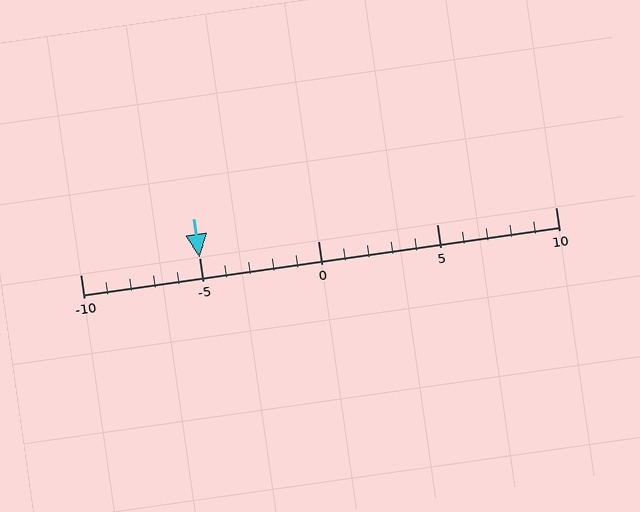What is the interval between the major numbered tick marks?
The major tick marks are spaced 5 units apart.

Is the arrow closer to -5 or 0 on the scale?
The arrow is closer to -5.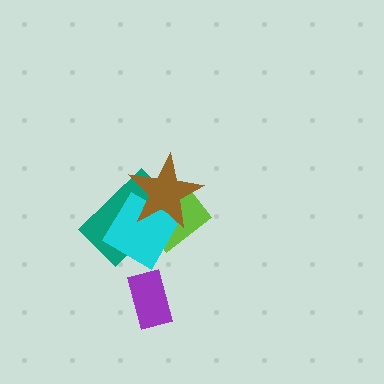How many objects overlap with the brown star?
3 objects overlap with the brown star.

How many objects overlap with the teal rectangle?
3 objects overlap with the teal rectangle.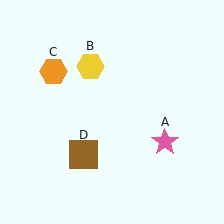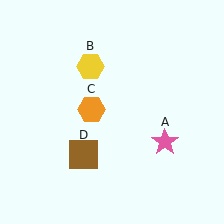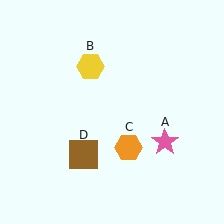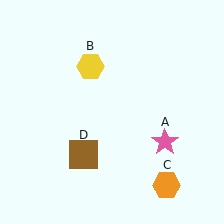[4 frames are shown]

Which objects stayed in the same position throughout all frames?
Pink star (object A) and yellow hexagon (object B) and brown square (object D) remained stationary.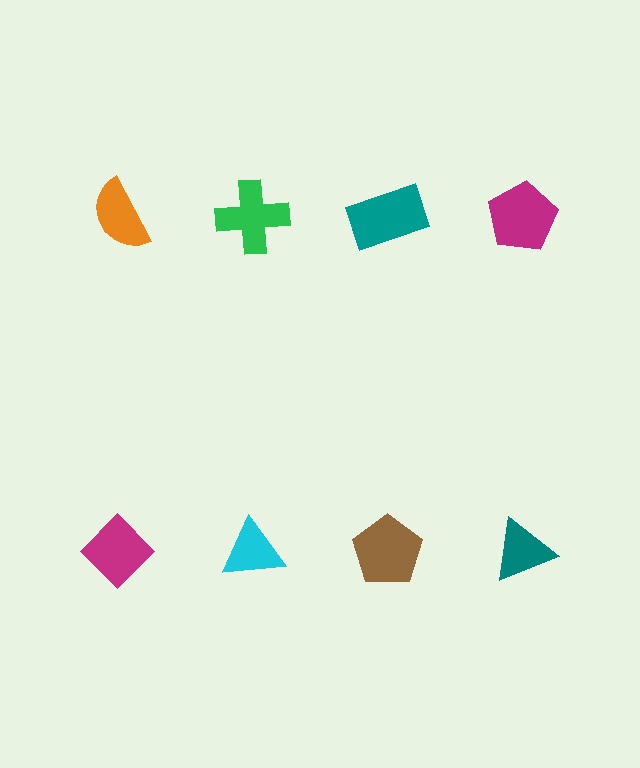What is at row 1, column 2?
A green cross.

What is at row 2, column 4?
A teal triangle.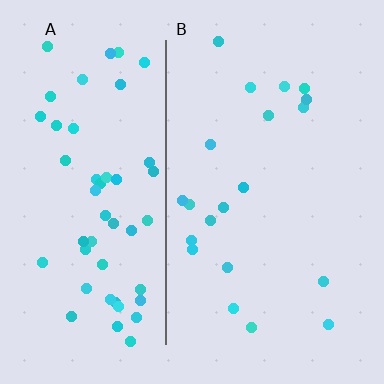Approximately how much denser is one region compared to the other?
Approximately 2.6× — region A over region B.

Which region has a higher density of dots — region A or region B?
A (the left).